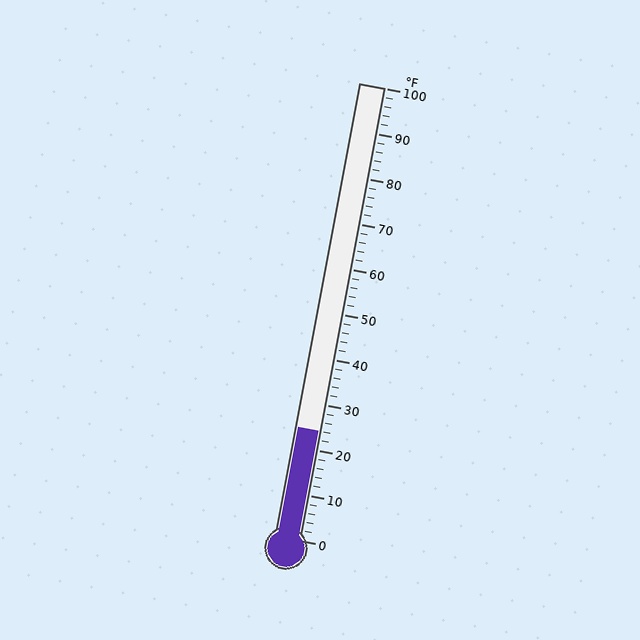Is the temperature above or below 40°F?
The temperature is below 40°F.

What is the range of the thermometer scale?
The thermometer scale ranges from 0°F to 100°F.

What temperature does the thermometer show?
The thermometer shows approximately 24°F.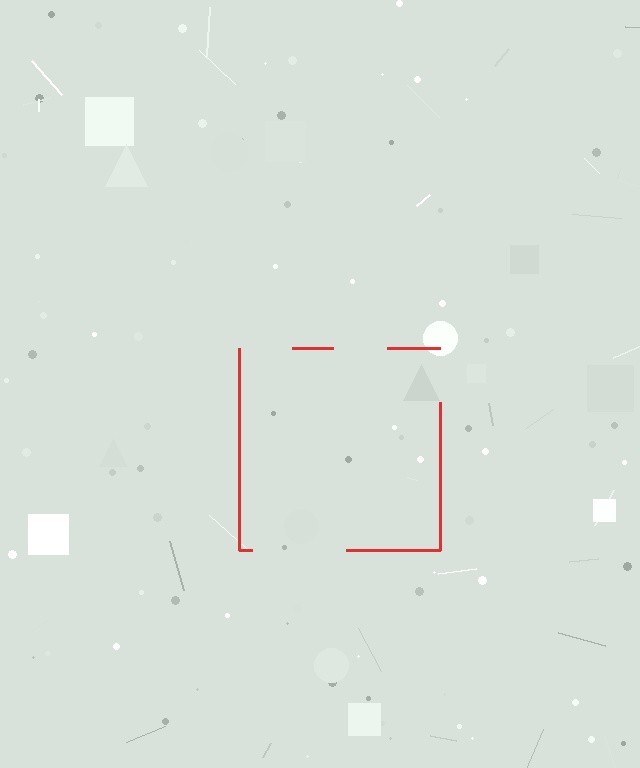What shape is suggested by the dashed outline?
The dashed outline suggests a square.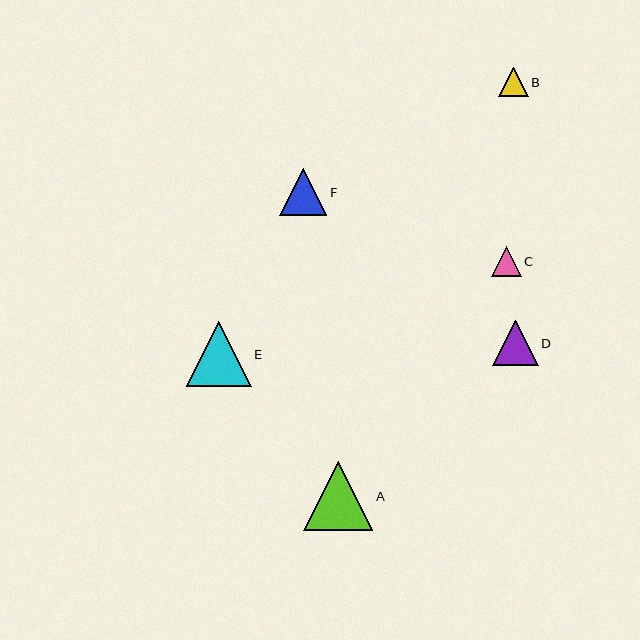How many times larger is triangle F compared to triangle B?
Triangle F is approximately 1.6 times the size of triangle B.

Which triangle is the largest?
Triangle A is the largest with a size of approximately 70 pixels.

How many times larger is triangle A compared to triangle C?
Triangle A is approximately 2.3 times the size of triangle C.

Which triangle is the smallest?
Triangle B is the smallest with a size of approximately 29 pixels.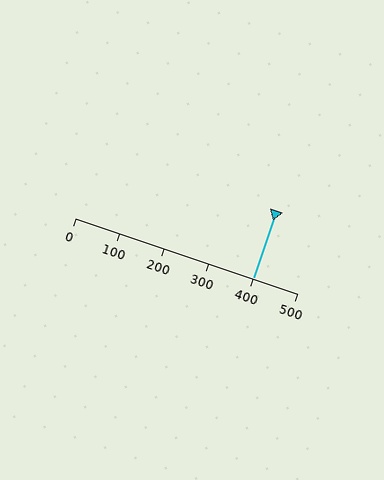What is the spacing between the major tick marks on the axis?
The major ticks are spaced 100 apart.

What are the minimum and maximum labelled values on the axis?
The axis runs from 0 to 500.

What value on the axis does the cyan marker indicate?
The marker indicates approximately 400.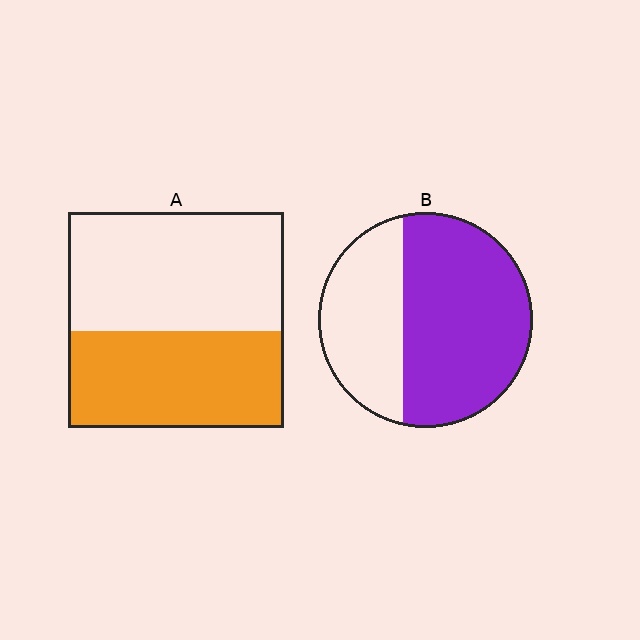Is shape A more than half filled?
No.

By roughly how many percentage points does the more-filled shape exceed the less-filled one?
By roughly 20 percentage points (B over A).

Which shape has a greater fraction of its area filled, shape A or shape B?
Shape B.